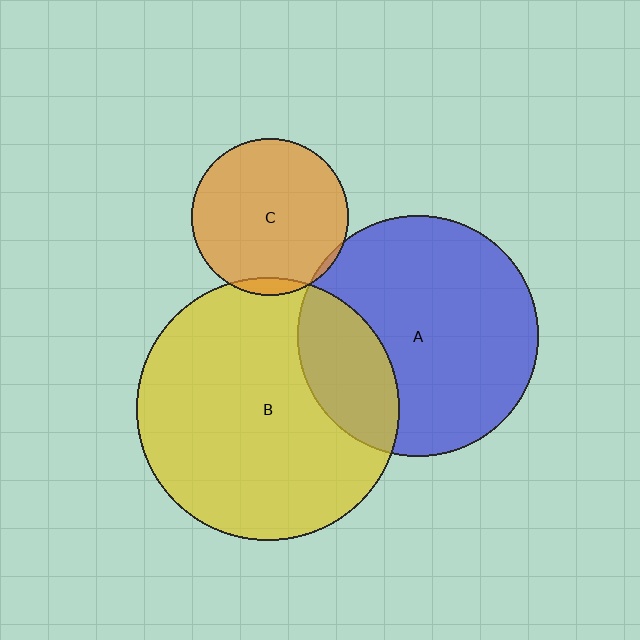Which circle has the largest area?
Circle B (yellow).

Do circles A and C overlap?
Yes.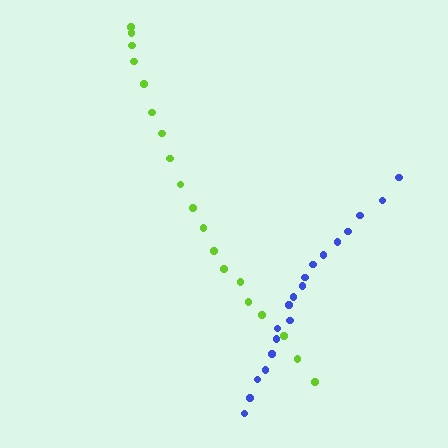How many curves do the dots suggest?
There are 2 distinct paths.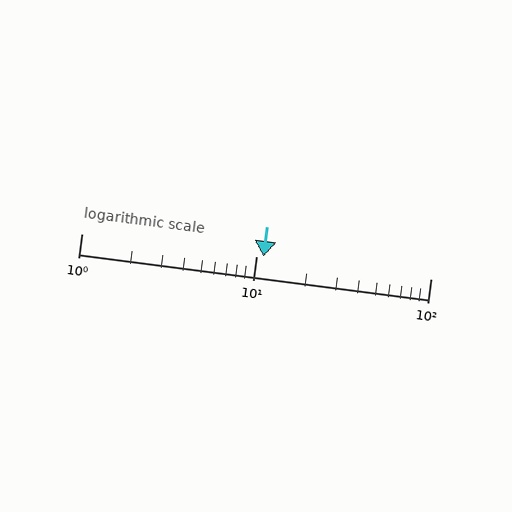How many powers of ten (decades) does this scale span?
The scale spans 2 decades, from 1 to 100.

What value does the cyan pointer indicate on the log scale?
The pointer indicates approximately 11.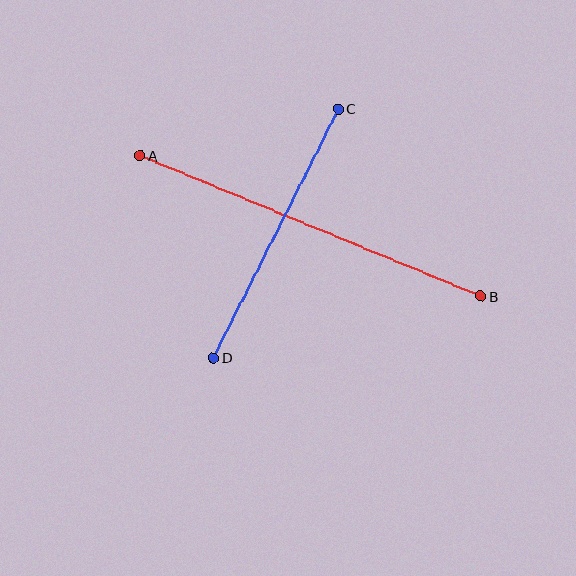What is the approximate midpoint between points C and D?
The midpoint is at approximately (276, 233) pixels.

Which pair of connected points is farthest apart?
Points A and B are farthest apart.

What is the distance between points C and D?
The distance is approximately 278 pixels.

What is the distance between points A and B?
The distance is approximately 368 pixels.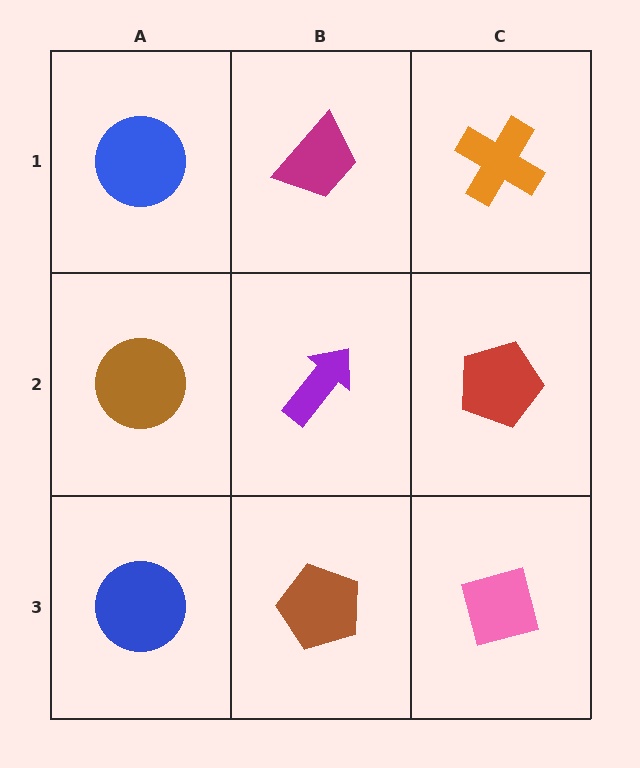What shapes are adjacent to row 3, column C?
A red pentagon (row 2, column C), a brown pentagon (row 3, column B).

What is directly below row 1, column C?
A red pentagon.